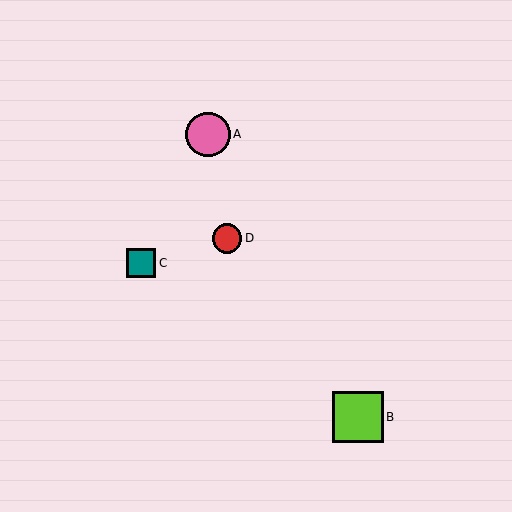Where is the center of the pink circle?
The center of the pink circle is at (208, 134).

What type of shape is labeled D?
Shape D is a red circle.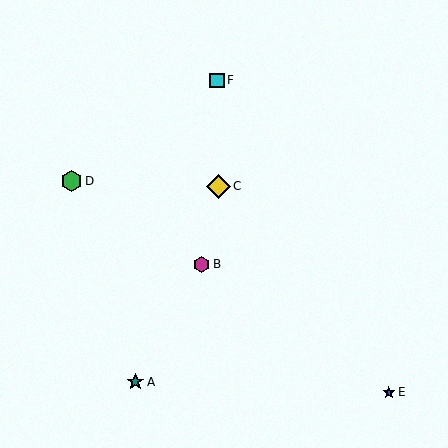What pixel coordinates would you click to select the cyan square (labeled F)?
Click at (217, 80) to select the cyan square F.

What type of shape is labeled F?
Shape F is a cyan square.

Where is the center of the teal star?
The center of the teal star is at (135, 382).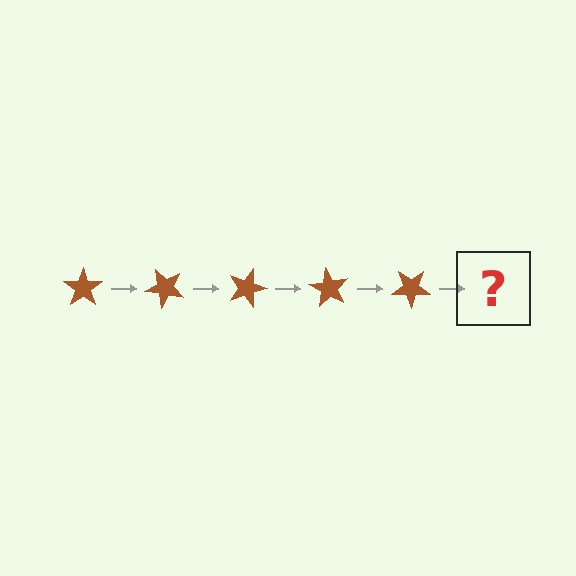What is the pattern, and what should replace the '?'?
The pattern is that the star rotates 45 degrees each step. The '?' should be a brown star rotated 225 degrees.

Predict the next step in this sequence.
The next step is a brown star rotated 225 degrees.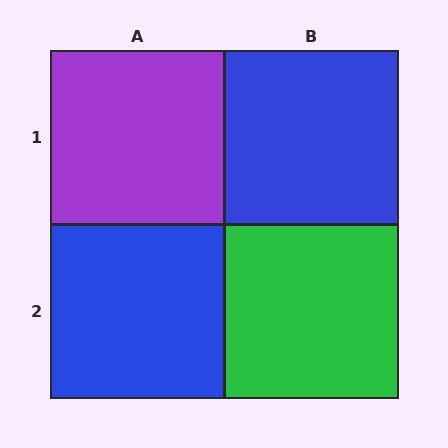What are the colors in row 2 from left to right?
Blue, green.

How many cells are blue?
2 cells are blue.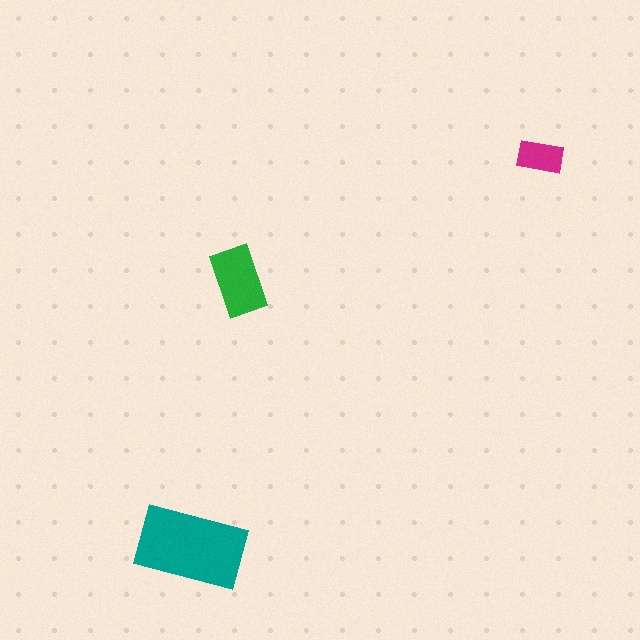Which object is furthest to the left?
The teal rectangle is leftmost.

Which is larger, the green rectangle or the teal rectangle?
The teal one.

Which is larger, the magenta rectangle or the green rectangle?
The green one.